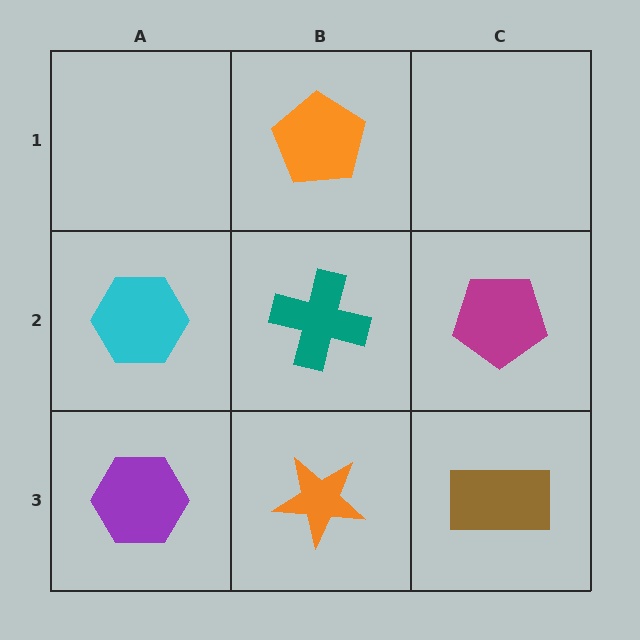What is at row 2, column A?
A cyan hexagon.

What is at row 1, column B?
An orange pentagon.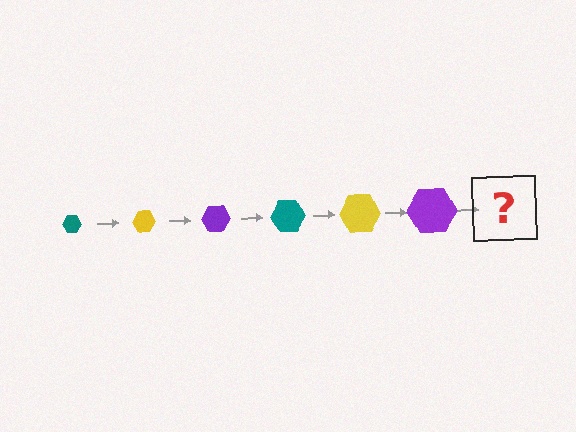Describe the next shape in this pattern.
It should be a teal hexagon, larger than the previous one.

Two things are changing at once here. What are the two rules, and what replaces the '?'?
The two rules are that the hexagon grows larger each step and the color cycles through teal, yellow, and purple. The '?' should be a teal hexagon, larger than the previous one.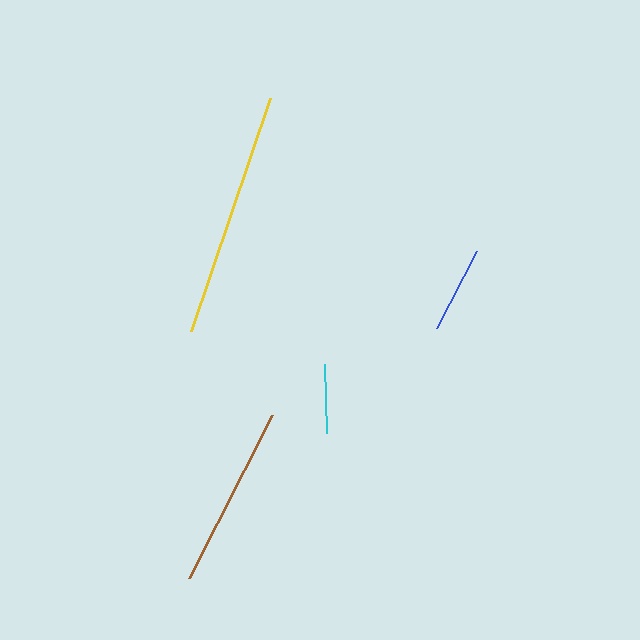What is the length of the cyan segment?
The cyan segment is approximately 69 pixels long.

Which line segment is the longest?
The yellow line is the longest at approximately 247 pixels.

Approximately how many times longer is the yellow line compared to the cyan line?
The yellow line is approximately 3.6 times the length of the cyan line.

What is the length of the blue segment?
The blue segment is approximately 87 pixels long.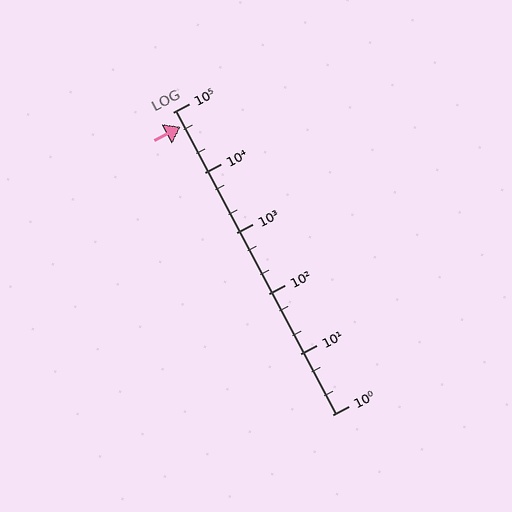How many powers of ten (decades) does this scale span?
The scale spans 5 decades, from 1 to 100000.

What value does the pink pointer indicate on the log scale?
The pointer indicates approximately 58000.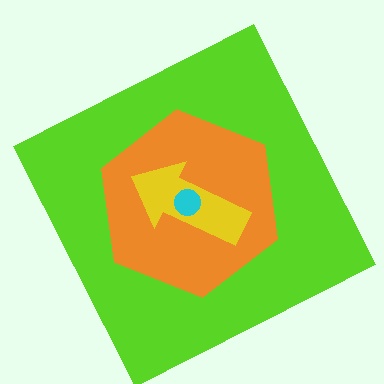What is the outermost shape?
The lime square.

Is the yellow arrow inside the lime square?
Yes.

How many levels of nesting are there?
4.